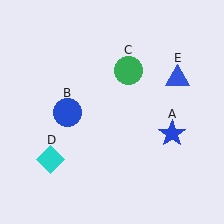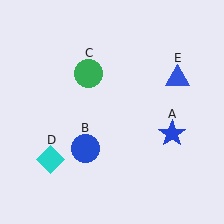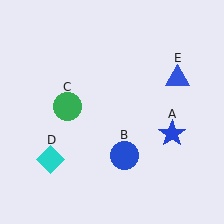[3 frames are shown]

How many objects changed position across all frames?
2 objects changed position: blue circle (object B), green circle (object C).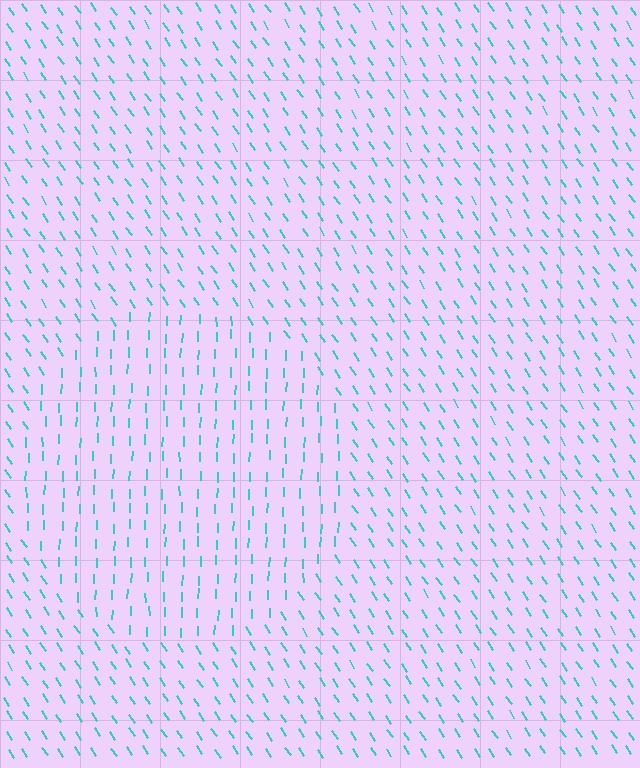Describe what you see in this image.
The image is filled with small cyan line segments. A circle region in the image has lines oriented differently from the surrounding lines, creating a visible texture boundary.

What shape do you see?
I see a circle.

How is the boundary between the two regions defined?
The boundary is defined purely by a change in line orientation (approximately 35 degrees difference). All lines are the same color and thickness.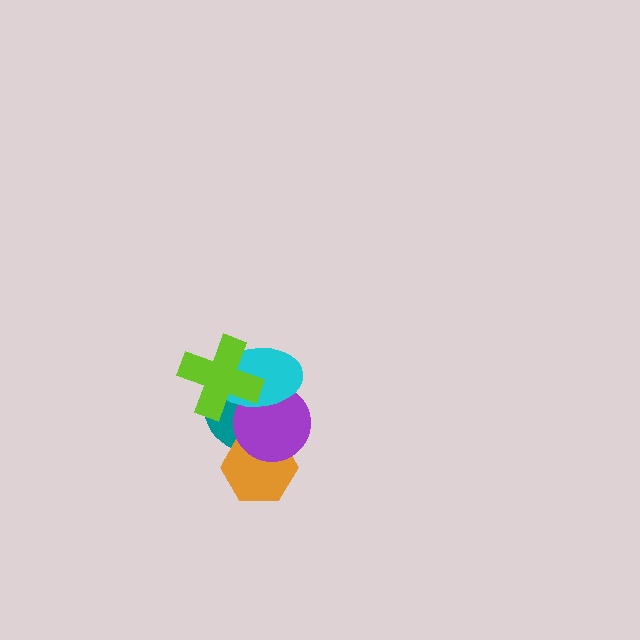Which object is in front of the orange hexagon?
The purple circle is in front of the orange hexagon.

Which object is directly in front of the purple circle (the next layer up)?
The cyan ellipse is directly in front of the purple circle.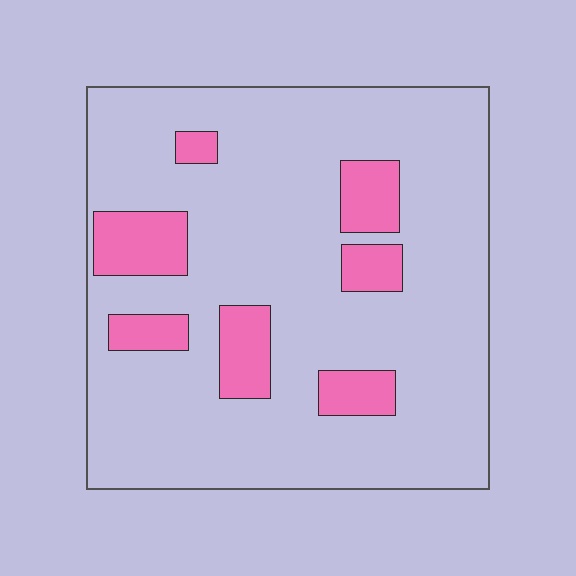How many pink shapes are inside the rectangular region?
7.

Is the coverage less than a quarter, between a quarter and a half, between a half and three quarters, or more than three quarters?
Less than a quarter.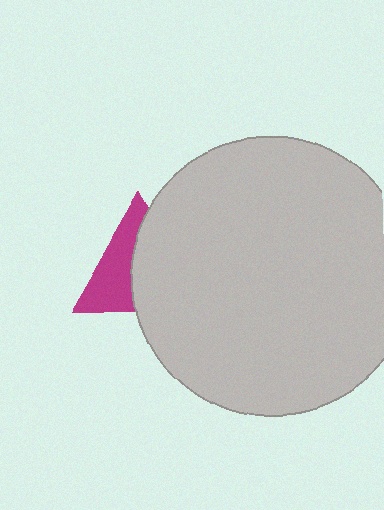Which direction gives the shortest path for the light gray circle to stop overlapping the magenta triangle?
Moving right gives the shortest separation.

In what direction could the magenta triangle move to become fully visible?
The magenta triangle could move left. That would shift it out from behind the light gray circle entirely.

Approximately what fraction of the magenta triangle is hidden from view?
Roughly 55% of the magenta triangle is hidden behind the light gray circle.